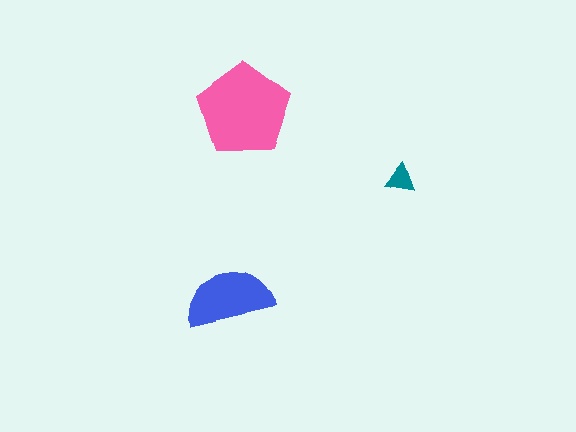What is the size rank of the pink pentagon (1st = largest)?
1st.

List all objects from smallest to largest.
The teal triangle, the blue semicircle, the pink pentagon.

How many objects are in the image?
There are 3 objects in the image.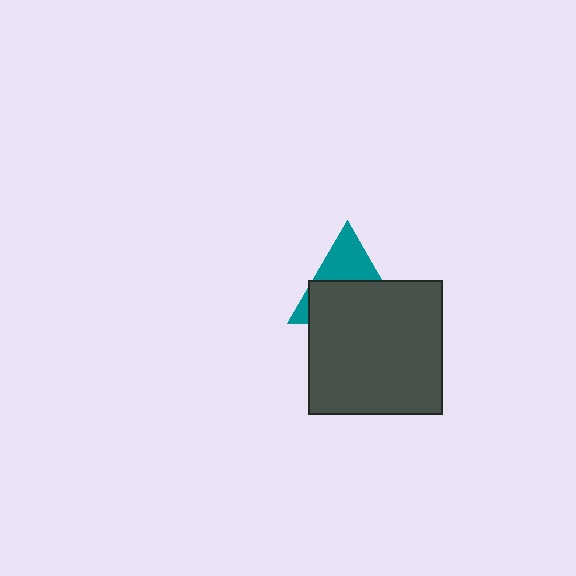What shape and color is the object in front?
The object in front is a dark gray square.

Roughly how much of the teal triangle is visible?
A small part of it is visible (roughly 39%).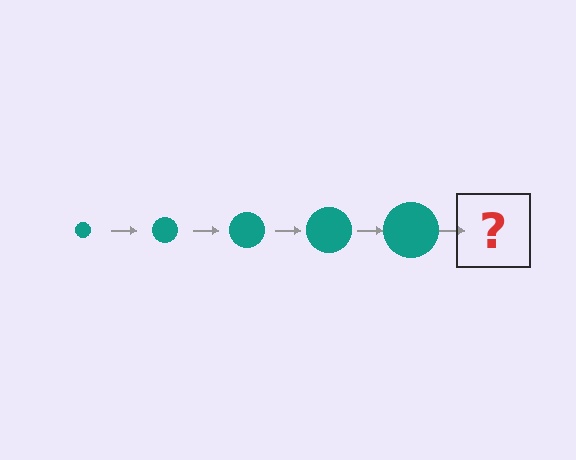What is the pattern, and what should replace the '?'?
The pattern is that the circle gets progressively larger each step. The '?' should be a teal circle, larger than the previous one.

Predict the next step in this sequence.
The next step is a teal circle, larger than the previous one.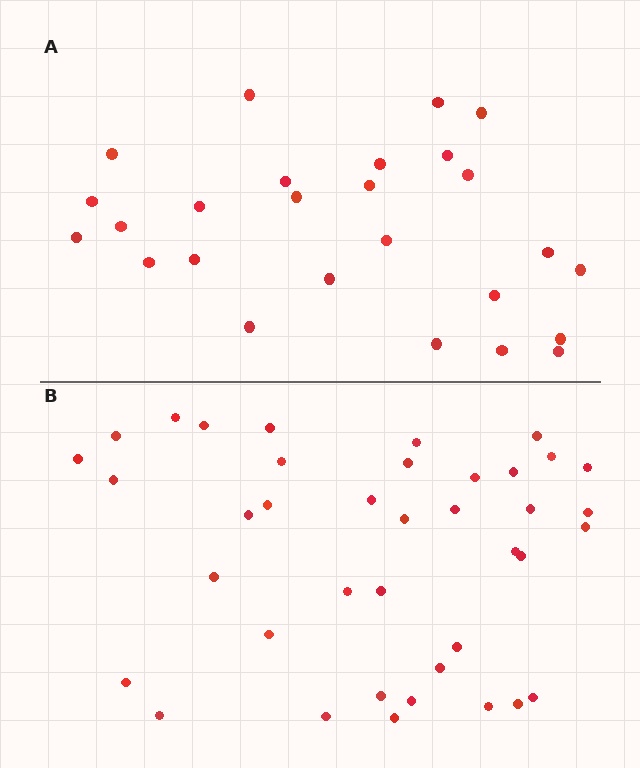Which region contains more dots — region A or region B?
Region B (the bottom region) has more dots.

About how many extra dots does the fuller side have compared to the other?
Region B has approximately 15 more dots than region A.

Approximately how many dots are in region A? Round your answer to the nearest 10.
About 30 dots. (The exact count is 26, which rounds to 30.)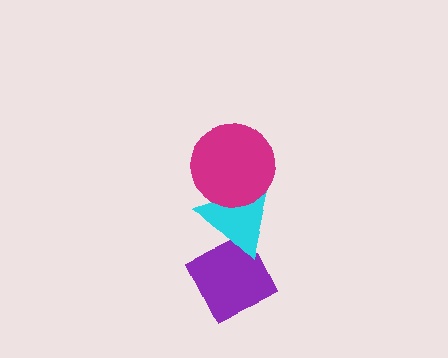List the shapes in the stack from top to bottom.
From top to bottom: the magenta circle, the cyan triangle, the purple diamond.